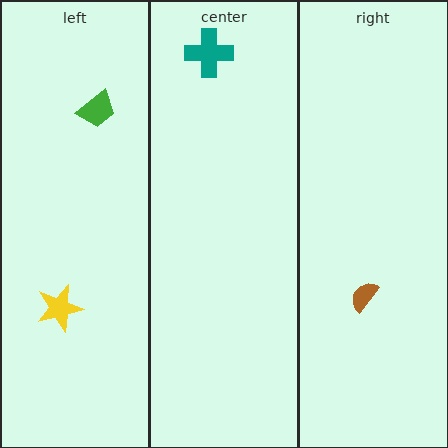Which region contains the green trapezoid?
The left region.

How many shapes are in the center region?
1.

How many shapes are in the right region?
1.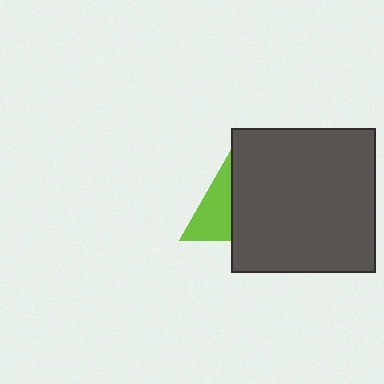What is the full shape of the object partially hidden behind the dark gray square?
The partially hidden object is a lime triangle.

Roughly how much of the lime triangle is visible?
A small part of it is visible (roughly 43%).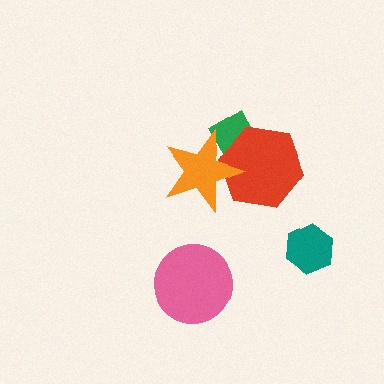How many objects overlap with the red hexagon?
2 objects overlap with the red hexagon.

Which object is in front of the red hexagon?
The orange star is in front of the red hexagon.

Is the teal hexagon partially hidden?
No, no other shape covers it.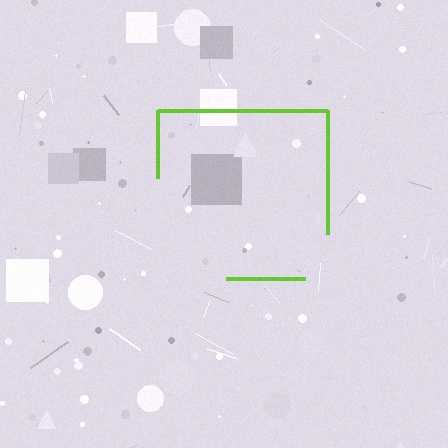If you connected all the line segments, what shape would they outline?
They would outline a square.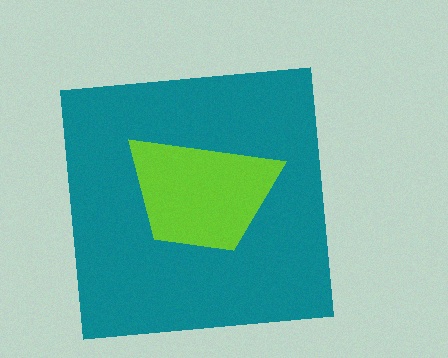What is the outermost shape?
The teal square.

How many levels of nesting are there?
2.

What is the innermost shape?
The lime trapezoid.